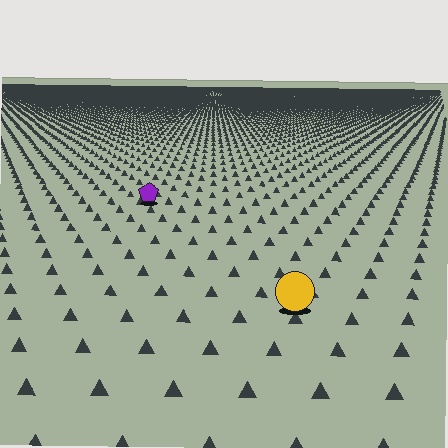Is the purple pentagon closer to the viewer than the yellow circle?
No. The yellow circle is closer — you can tell from the texture gradient: the ground texture is coarser near it.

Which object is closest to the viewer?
The yellow circle is closest. The texture marks near it are larger and more spread out.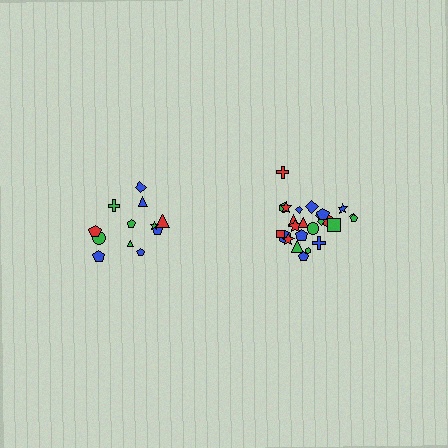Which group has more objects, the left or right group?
The right group.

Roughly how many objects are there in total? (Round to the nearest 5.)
Roughly 35 objects in total.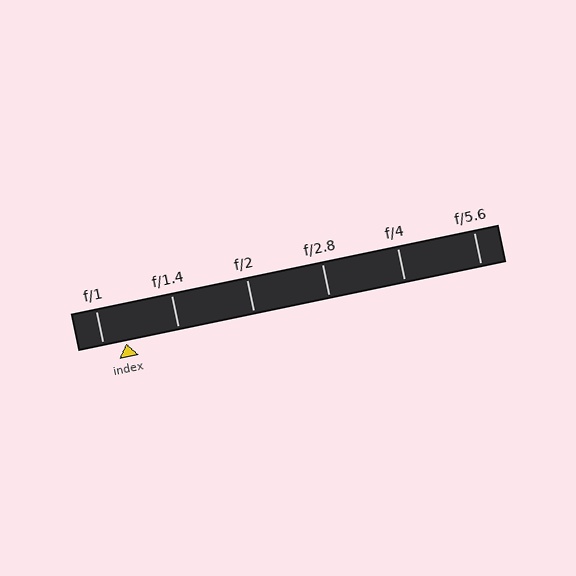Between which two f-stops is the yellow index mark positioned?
The index mark is between f/1 and f/1.4.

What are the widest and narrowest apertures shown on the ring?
The widest aperture shown is f/1 and the narrowest is f/5.6.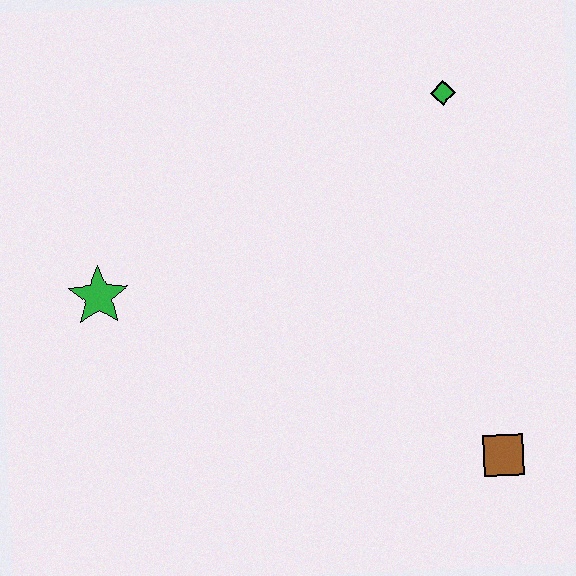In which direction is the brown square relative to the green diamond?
The brown square is below the green diamond.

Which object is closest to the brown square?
The green diamond is closest to the brown square.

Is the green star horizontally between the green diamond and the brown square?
No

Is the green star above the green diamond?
No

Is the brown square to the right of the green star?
Yes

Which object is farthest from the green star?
The brown square is farthest from the green star.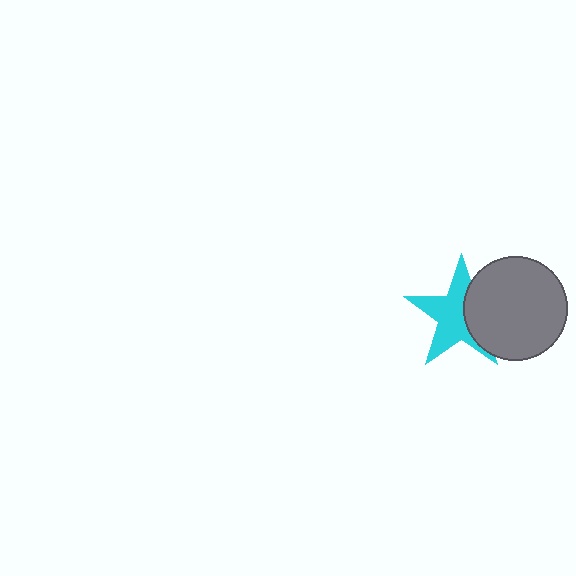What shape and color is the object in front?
The object in front is a gray circle.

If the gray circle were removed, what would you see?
You would see the complete cyan star.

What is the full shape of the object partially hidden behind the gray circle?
The partially hidden object is a cyan star.